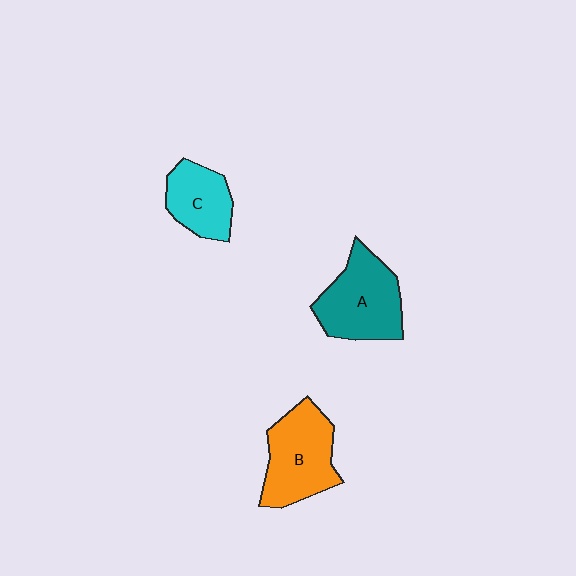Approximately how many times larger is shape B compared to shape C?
Approximately 1.5 times.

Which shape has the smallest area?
Shape C (cyan).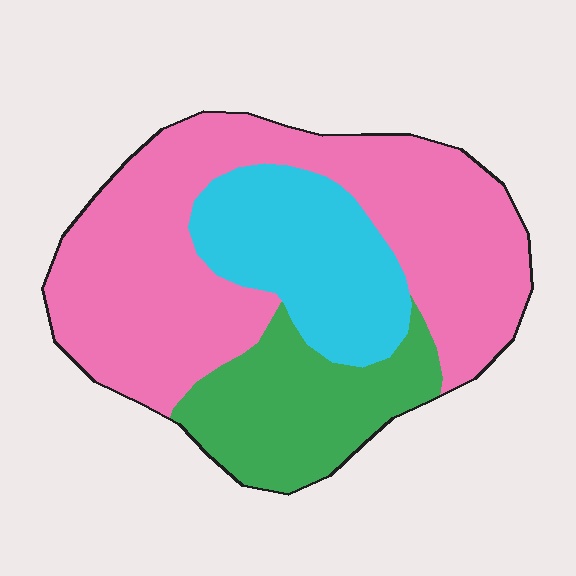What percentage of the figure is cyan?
Cyan takes up between a sixth and a third of the figure.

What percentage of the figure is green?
Green takes up about one fifth (1/5) of the figure.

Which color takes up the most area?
Pink, at roughly 55%.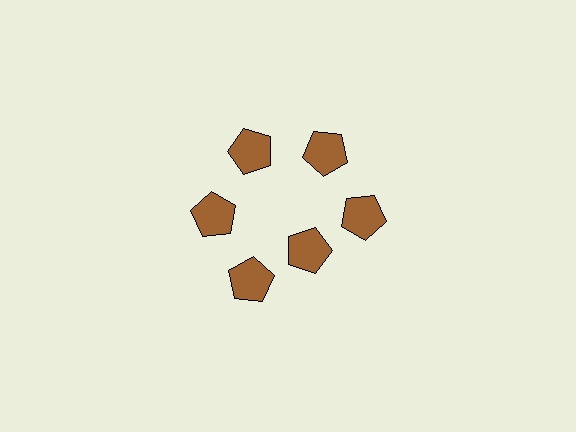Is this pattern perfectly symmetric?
No. The 6 brown pentagons are arranged in a ring, but one element near the 5 o'clock position is pulled inward toward the center, breaking the 6-fold rotational symmetry.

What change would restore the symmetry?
The symmetry would be restored by moving it outward, back onto the ring so that all 6 pentagons sit at equal angles and equal distance from the center.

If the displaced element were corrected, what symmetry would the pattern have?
It would have 6-fold rotational symmetry — the pattern would map onto itself every 60 degrees.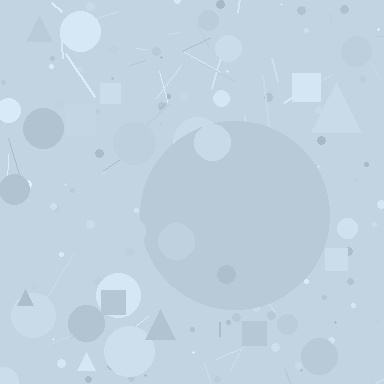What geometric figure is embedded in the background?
A circle is embedded in the background.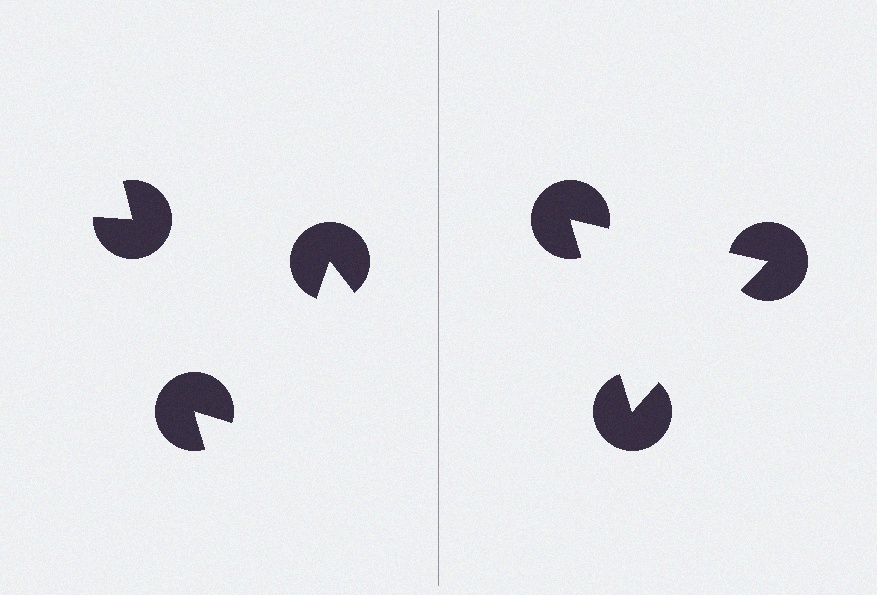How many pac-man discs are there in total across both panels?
6 — 3 on each side.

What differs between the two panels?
The pac-man discs are positioned identically on both sides; only the wedge orientations differ. On the right they align to a triangle; on the left they are misaligned.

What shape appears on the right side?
An illusory triangle.